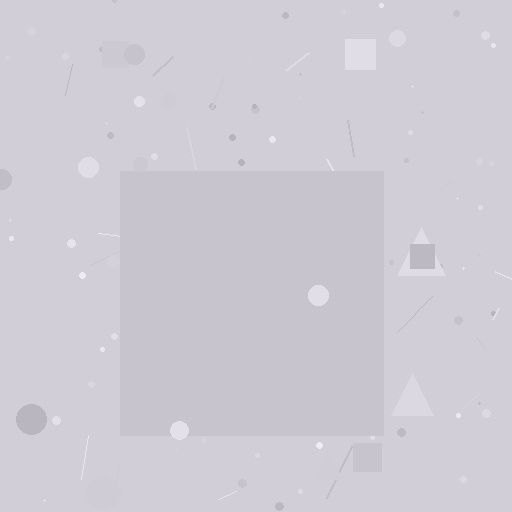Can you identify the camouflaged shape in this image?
The camouflaged shape is a square.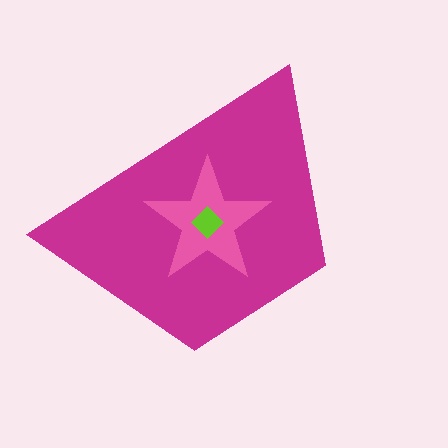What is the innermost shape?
The lime diamond.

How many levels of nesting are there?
3.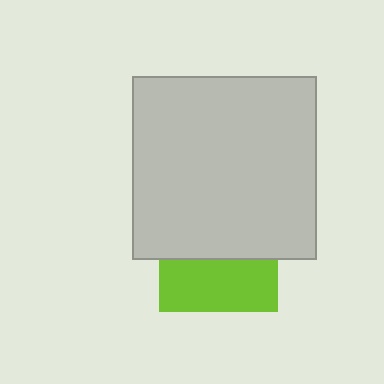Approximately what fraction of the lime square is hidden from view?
Roughly 56% of the lime square is hidden behind the light gray square.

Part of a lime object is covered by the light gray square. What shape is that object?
It is a square.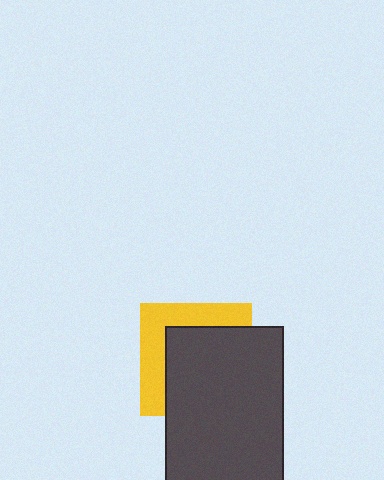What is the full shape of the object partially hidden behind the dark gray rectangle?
The partially hidden object is a yellow square.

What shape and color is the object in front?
The object in front is a dark gray rectangle.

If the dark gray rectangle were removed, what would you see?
You would see the complete yellow square.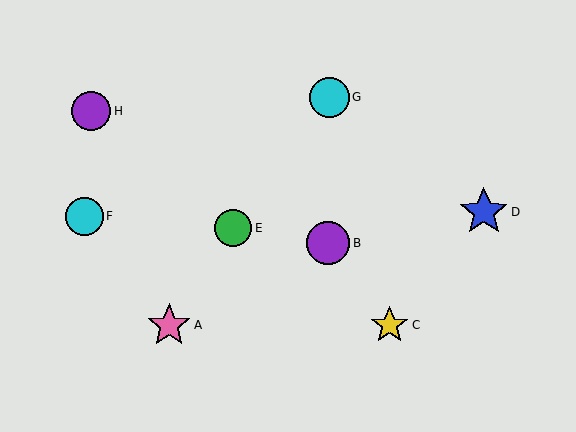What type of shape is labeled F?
Shape F is a cyan circle.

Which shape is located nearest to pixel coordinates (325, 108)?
The cyan circle (labeled G) at (329, 97) is nearest to that location.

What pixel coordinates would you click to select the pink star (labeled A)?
Click at (169, 325) to select the pink star A.